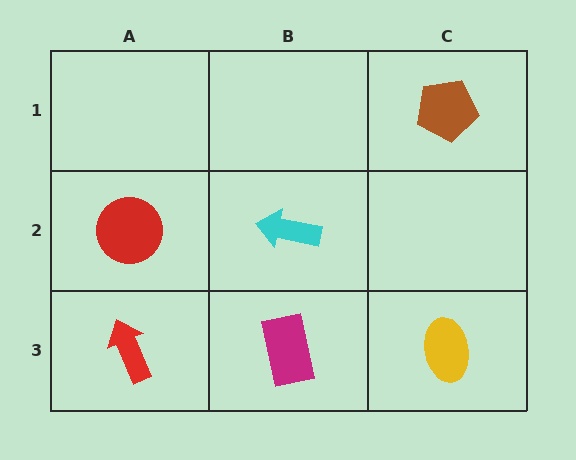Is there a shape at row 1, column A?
No, that cell is empty.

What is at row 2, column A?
A red circle.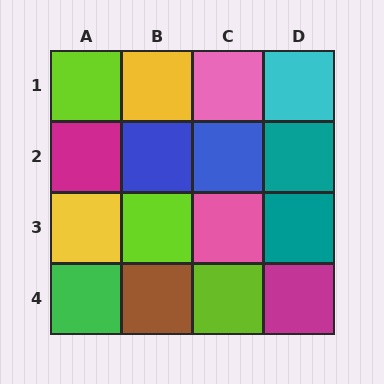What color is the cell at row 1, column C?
Pink.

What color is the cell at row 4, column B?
Brown.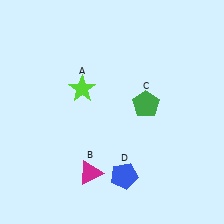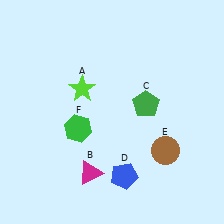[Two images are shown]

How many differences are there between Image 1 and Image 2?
There are 2 differences between the two images.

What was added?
A brown circle (E), a green hexagon (F) were added in Image 2.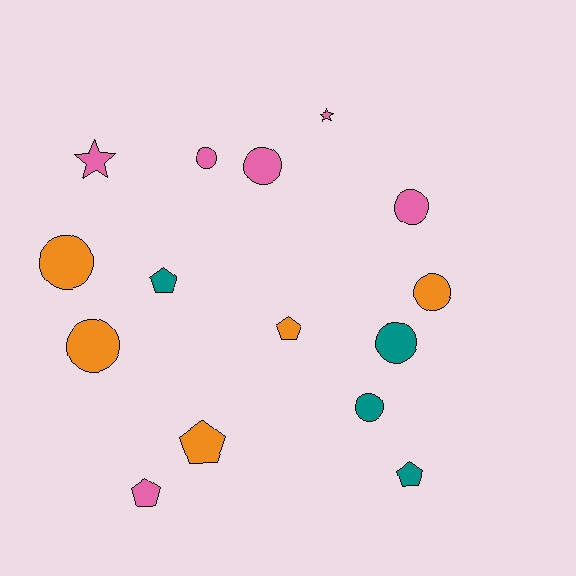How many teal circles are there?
There are 2 teal circles.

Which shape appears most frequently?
Circle, with 8 objects.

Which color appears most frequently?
Pink, with 6 objects.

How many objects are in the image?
There are 15 objects.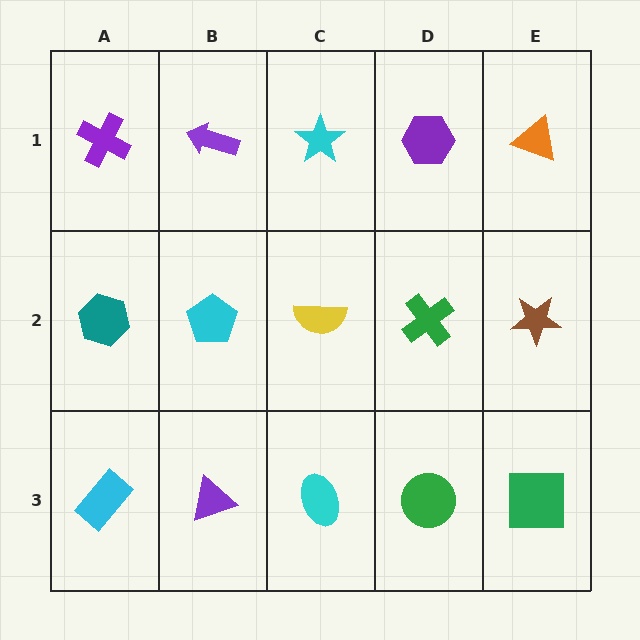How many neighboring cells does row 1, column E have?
2.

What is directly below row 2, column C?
A cyan ellipse.